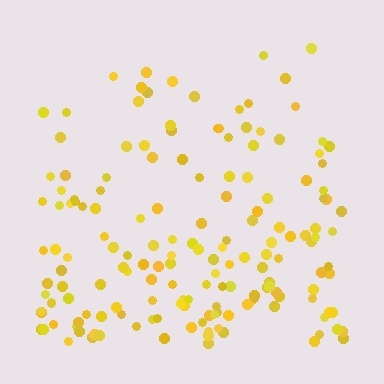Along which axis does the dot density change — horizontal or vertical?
Vertical.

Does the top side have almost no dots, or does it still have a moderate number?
Still a moderate number, just noticeably fewer than the bottom.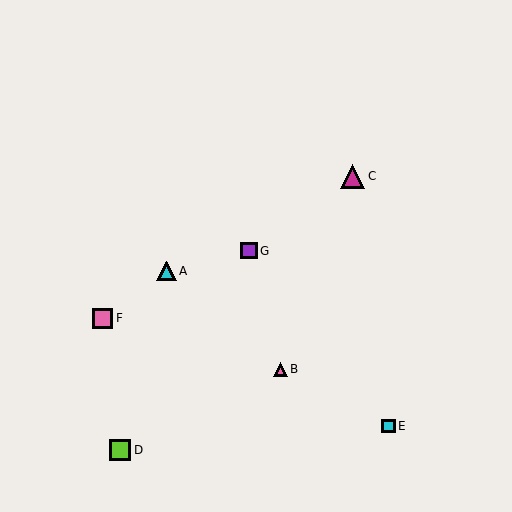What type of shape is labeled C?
Shape C is a magenta triangle.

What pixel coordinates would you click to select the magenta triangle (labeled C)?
Click at (353, 176) to select the magenta triangle C.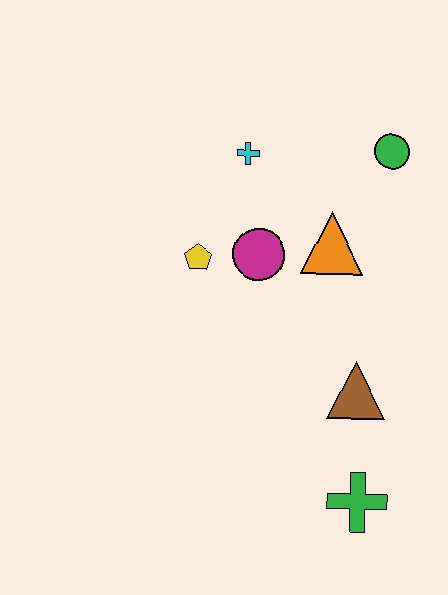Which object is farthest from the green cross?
The cyan cross is farthest from the green cross.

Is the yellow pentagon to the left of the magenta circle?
Yes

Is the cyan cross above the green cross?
Yes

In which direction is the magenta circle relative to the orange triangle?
The magenta circle is to the left of the orange triangle.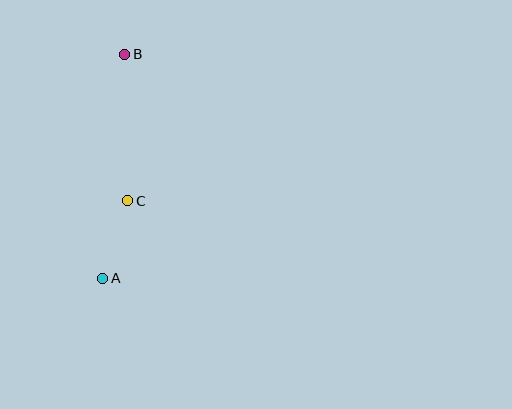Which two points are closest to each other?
Points A and C are closest to each other.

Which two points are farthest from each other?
Points A and B are farthest from each other.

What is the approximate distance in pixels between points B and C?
The distance between B and C is approximately 147 pixels.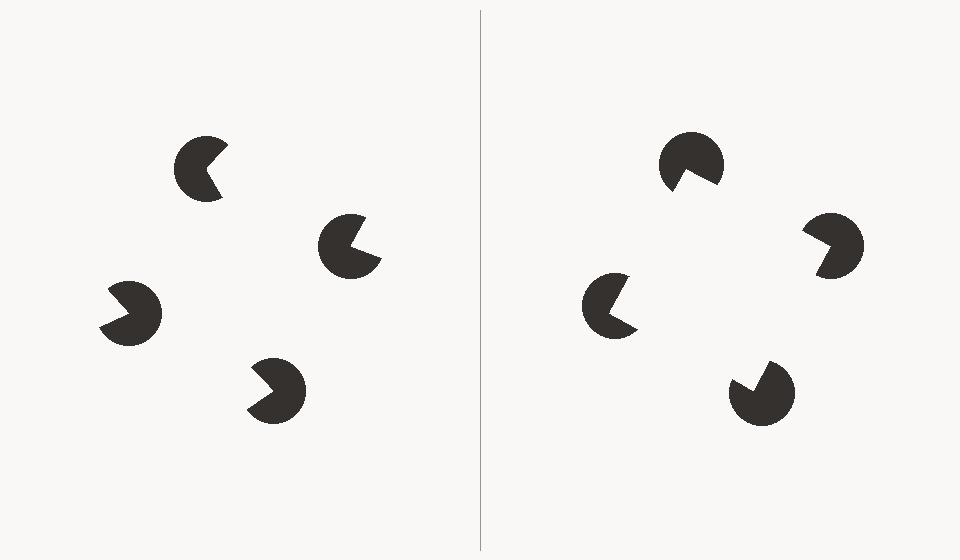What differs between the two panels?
The pac-man discs are positioned identically on both sides; only the wedge orientations differ. On the right they align to a square; on the left they are misaligned.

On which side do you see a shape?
An illusory square appears on the right side. On the left side the wedge cuts are rotated, so no coherent shape forms.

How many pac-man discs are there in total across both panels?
8 — 4 on each side.